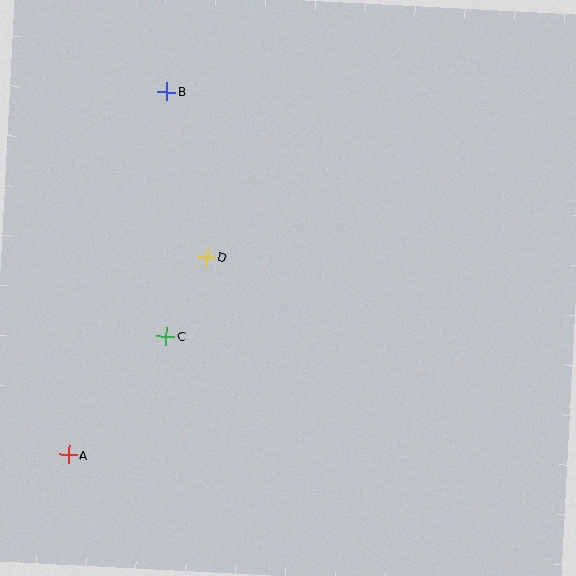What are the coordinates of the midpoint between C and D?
The midpoint between C and D is at (186, 297).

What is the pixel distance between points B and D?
The distance between B and D is 170 pixels.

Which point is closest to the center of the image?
Point D at (207, 257) is closest to the center.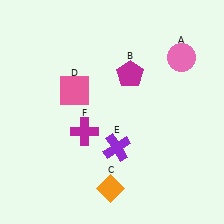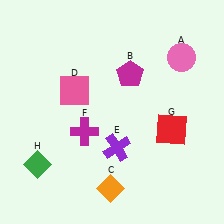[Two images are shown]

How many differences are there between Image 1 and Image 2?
There are 2 differences between the two images.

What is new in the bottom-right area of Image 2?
A red square (G) was added in the bottom-right area of Image 2.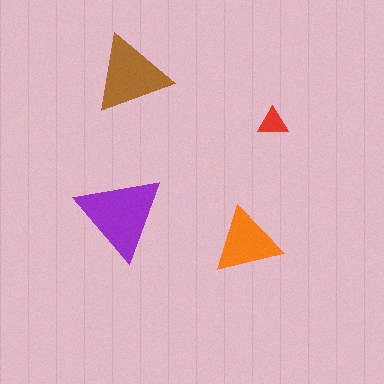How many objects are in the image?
There are 4 objects in the image.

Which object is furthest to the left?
The purple triangle is leftmost.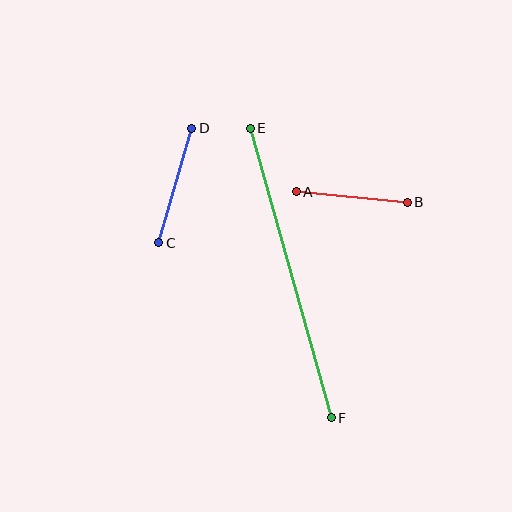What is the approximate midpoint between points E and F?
The midpoint is at approximately (291, 273) pixels.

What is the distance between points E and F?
The distance is approximately 300 pixels.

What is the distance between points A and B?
The distance is approximately 112 pixels.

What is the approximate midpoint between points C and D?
The midpoint is at approximately (175, 185) pixels.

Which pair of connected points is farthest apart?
Points E and F are farthest apart.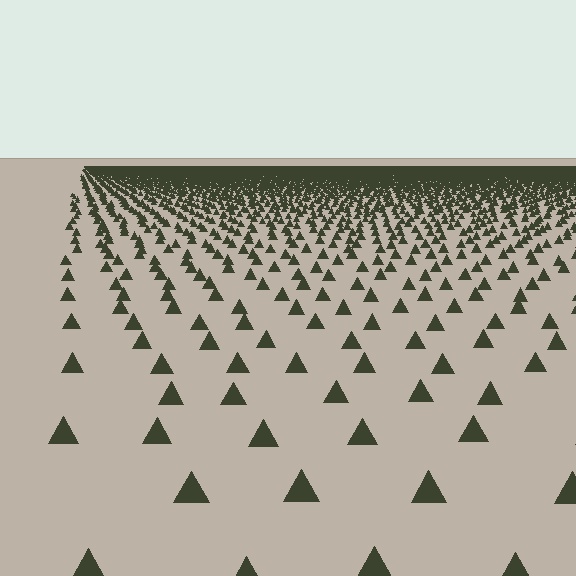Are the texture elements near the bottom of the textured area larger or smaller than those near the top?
Larger. Near the bottom, elements are closer to the viewer and appear at a bigger on-screen size.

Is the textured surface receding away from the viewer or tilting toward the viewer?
The surface is receding away from the viewer. Texture elements get smaller and denser toward the top.